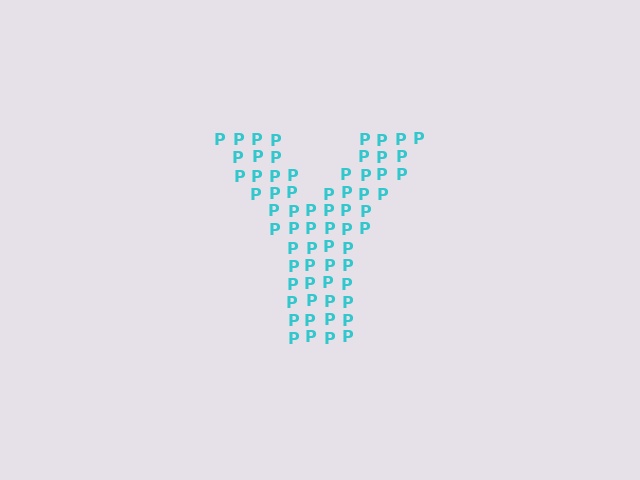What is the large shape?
The large shape is the letter Y.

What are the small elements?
The small elements are letter P's.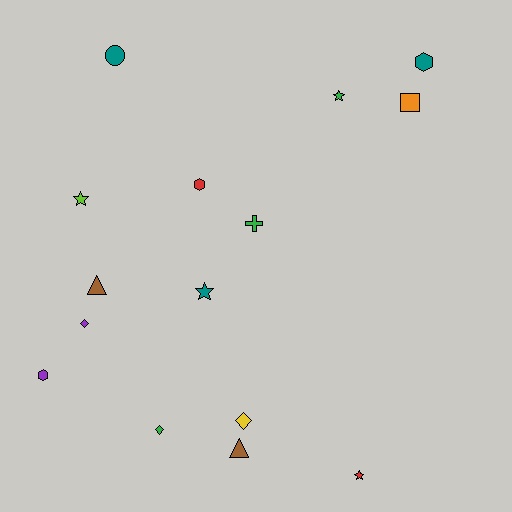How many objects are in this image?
There are 15 objects.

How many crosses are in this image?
There is 1 cross.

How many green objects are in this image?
There are 3 green objects.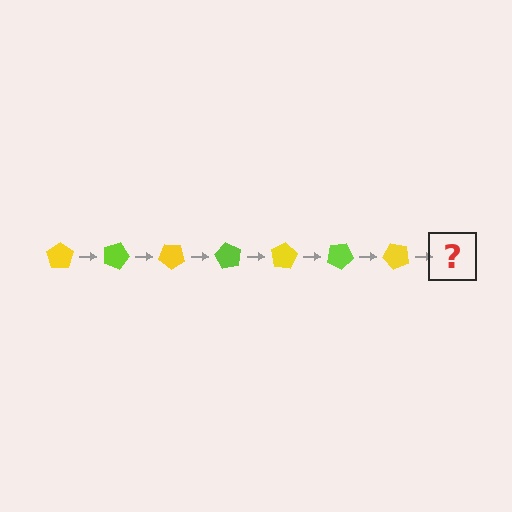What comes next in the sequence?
The next element should be a lime pentagon, rotated 140 degrees from the start.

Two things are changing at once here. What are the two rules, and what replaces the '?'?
The two rules are that it rotates 20 degrees each step and the color cycles through yellow and lime. The '?' should be a lime pentagon, rotated 140 degrees from the start.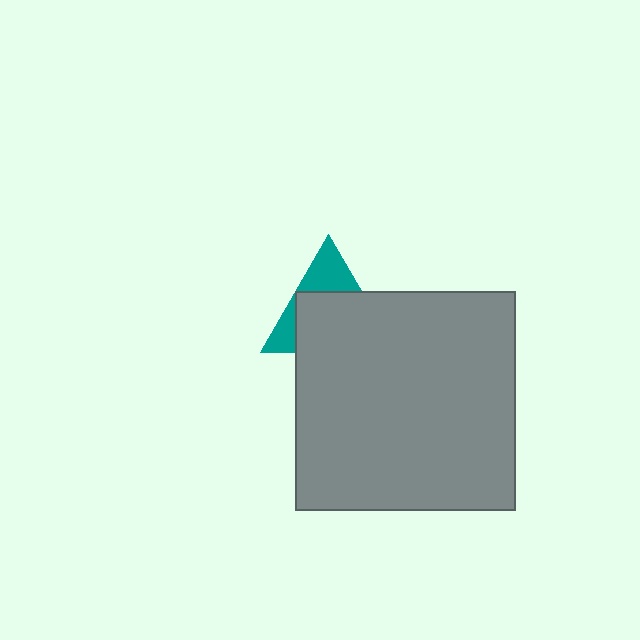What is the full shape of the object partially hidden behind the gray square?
The partially hidden object is a teal triangle.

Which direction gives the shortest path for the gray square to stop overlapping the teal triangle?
Moving down gives the shortest separation.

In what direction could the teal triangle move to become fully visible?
The teal triangle could move up. That would shift it out from behind the gray square entirely.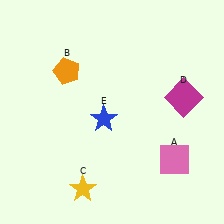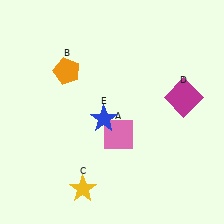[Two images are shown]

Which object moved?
The pink square (A) moved left.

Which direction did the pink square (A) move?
The pink square (A) moved left.